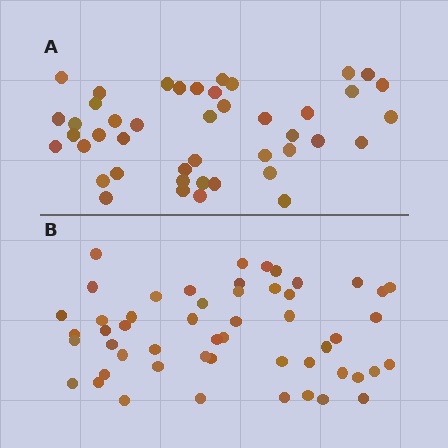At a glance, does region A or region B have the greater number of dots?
Region B (the bottom region) has more dots.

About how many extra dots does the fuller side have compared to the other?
Region B has roughly 8 or so more dots than region A.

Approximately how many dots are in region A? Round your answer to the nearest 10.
About 40 dots. (The exact count is 44, which rounds to 40.)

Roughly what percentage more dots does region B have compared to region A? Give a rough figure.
About 20% more.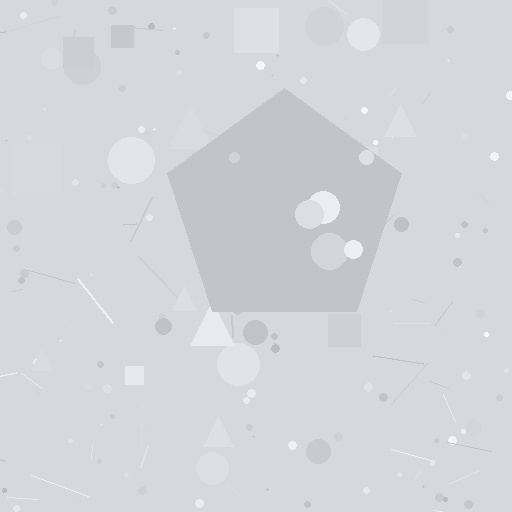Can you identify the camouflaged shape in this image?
The camouflaged shape is a pentagon.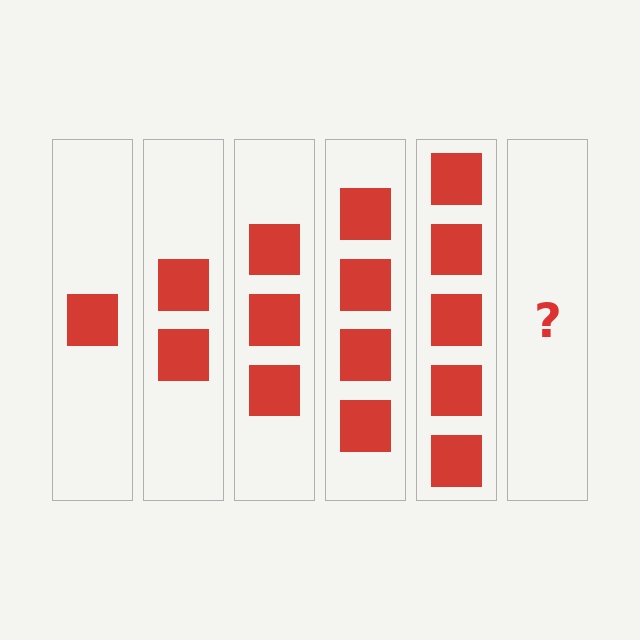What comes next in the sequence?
The next element should be 6 squares.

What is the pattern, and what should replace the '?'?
The pattern is that each step adds one more square. The '?' should be 6 squares.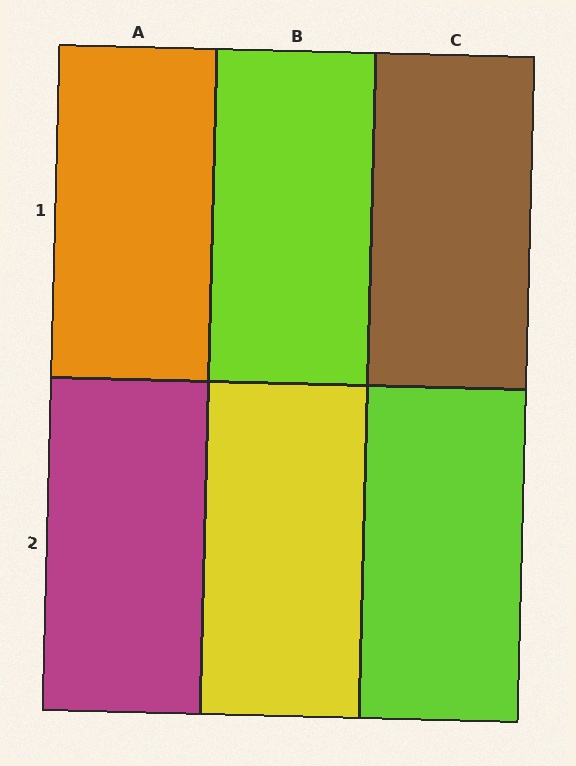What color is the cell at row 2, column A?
Magenta.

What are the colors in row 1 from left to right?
Orange, lime, brown.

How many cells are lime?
2 cells are lime.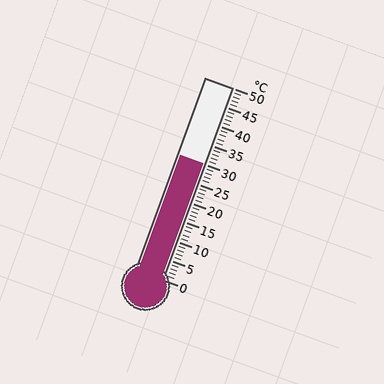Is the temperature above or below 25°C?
The temperature is above 25°C.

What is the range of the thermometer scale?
The thermometer scale ranges from 0°C to 50°C.